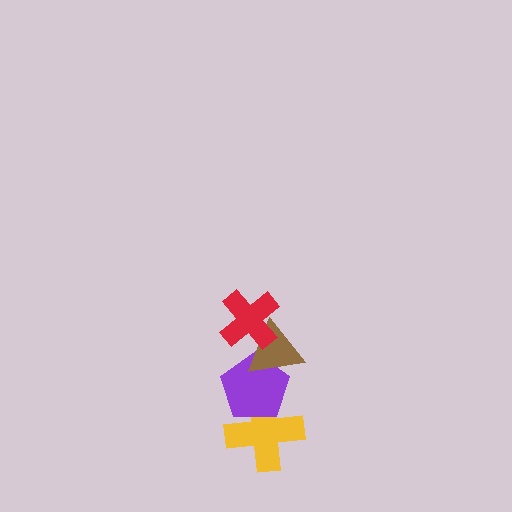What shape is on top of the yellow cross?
The purple pentagon is on top of the yellow cross.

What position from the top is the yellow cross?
The yellow cross is 4th from the top.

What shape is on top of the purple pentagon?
The brown triangle is on top of the purple pentagon.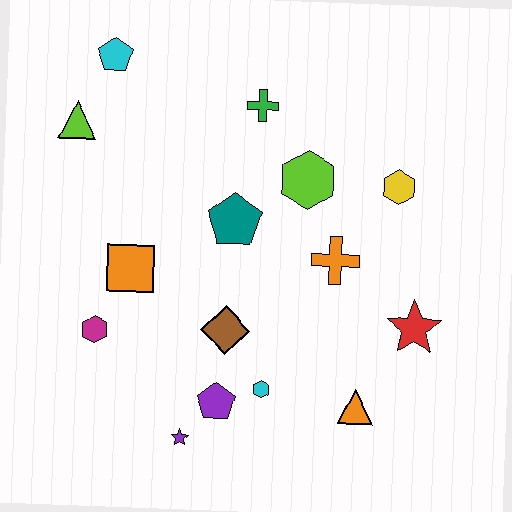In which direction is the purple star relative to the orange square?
The purple star is below the orange square.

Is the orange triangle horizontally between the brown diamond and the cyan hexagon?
No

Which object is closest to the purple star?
The purple pentagon is closest to the purple star.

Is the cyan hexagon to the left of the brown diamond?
No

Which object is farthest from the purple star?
The cyan pentagon is farthest from the purple star.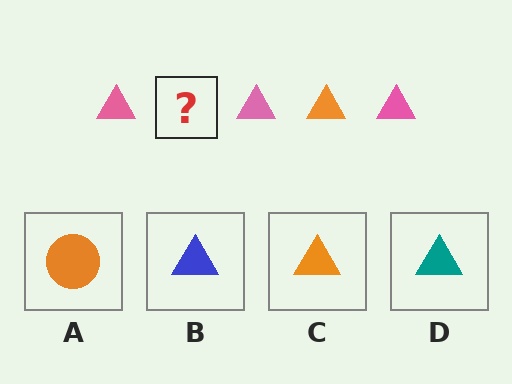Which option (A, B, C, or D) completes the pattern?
C.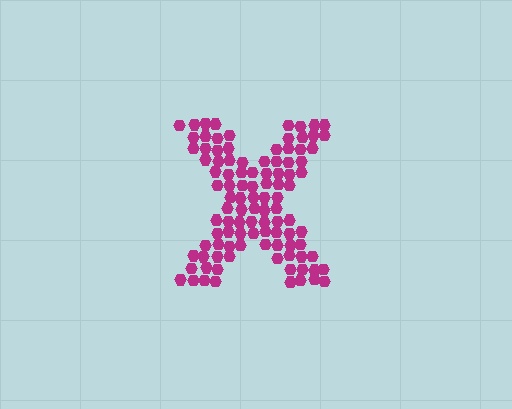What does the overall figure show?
The overall figure shows the letter X.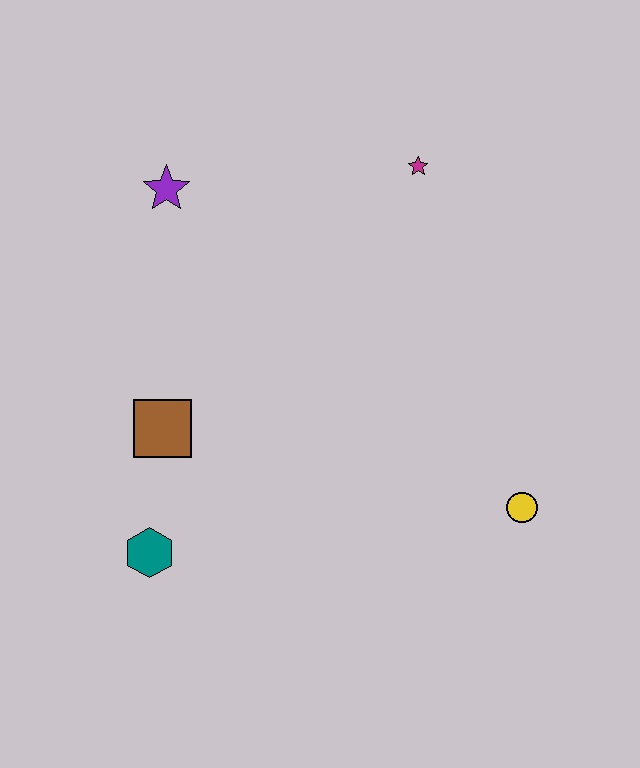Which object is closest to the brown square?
The teal hexagon is closest to the brown square.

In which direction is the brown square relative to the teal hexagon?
The brown square is above the teal hexagon.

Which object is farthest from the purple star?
The yellow circle is farthest from the purple star.